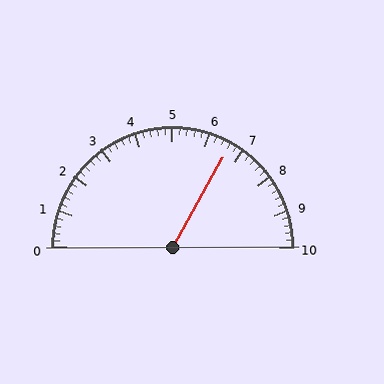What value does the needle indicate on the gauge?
The needle indicates approximately 6.6.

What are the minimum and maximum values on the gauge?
The gauge ranges from 0 to 10.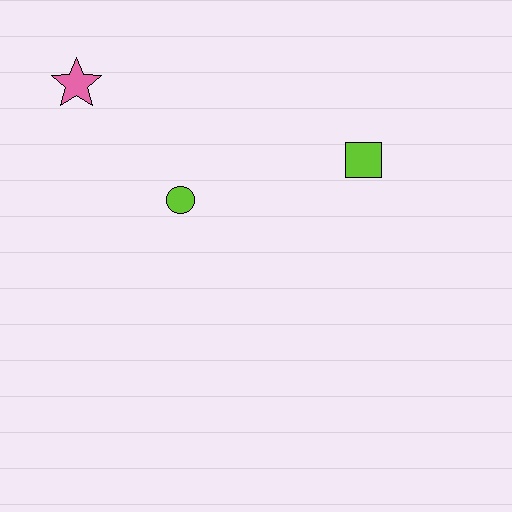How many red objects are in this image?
There are no red objects.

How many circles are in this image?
There is 1 circle.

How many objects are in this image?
There are 3 objects.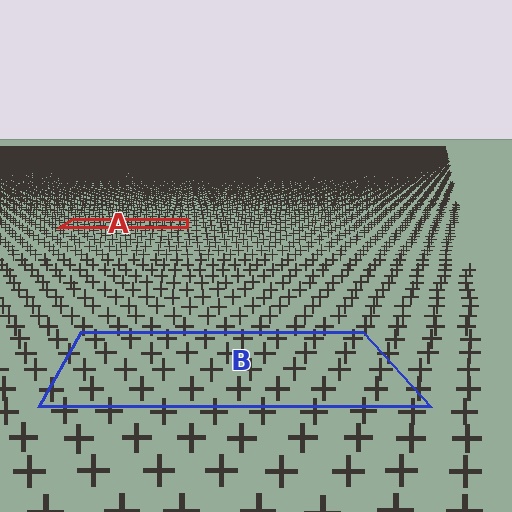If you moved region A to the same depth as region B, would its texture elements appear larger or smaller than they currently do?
They would appear larger. At a closer depth, the same texture elements are projected at a bigger on-screen size.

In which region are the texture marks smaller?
The texture marks are smaller in region A, because it is farther away.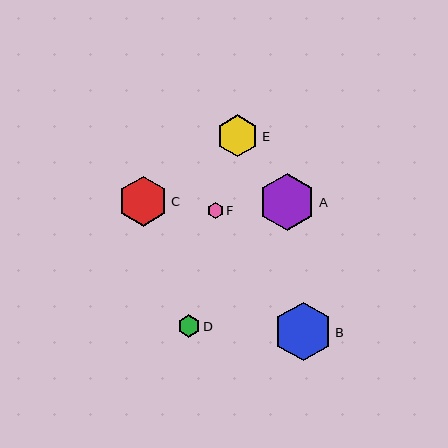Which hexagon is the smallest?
Hexagon F is the smallest with a size of approximately 16 pixels.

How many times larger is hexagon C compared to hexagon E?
Hexagon C is approximately 1.2 times the size of hexagon E.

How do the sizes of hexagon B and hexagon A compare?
Hexagon B and hexagon A are approximately the same size.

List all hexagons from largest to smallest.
From largest to smallest: B, A, C, E, D, F.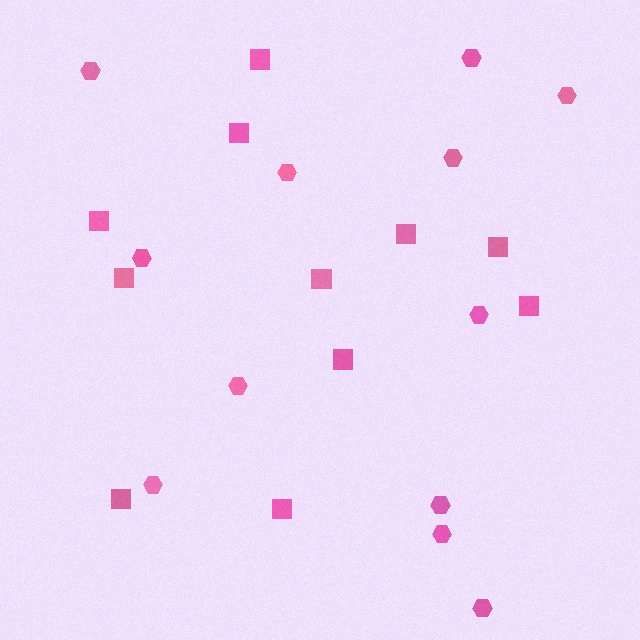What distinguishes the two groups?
There are 2 groups: one group of squares (11) and one group of hexagons (12).